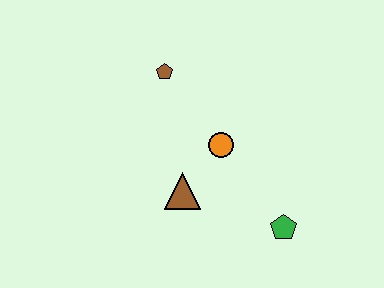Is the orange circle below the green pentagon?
No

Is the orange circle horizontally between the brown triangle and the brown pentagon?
No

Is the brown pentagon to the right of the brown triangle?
No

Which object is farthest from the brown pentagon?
The green pentagon is farthest from the brown pentagon.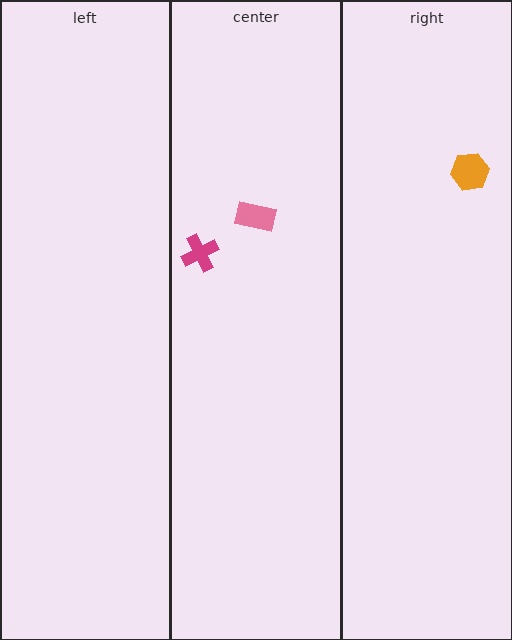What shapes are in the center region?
The magenta cross, the pink rectangle.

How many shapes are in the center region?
2.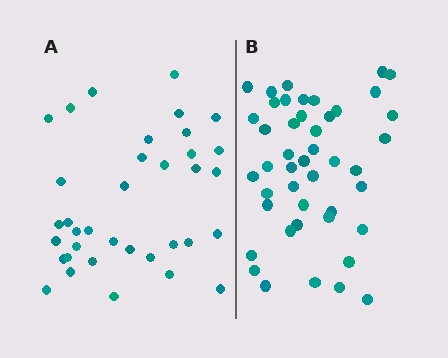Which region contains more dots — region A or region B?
Region B (the right region) has more dots.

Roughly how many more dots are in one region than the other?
Region B has roughly 8 or so more dots than region A.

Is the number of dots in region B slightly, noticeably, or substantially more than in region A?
Region B has noticeably more, but not dramatically so. The ratio is roughly 1.2 to 1.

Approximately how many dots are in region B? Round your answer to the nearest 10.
About 40 dots. (The exact count is 45, which rounds to 40.)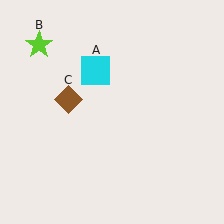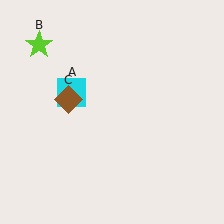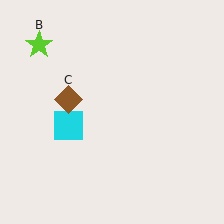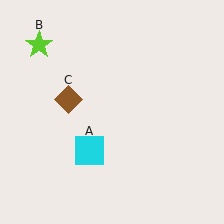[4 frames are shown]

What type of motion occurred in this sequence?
The cyan square (object A) rotated counterclockwise around the center of the scene.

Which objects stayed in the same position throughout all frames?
Lime star (object B) and brown diamond (object C) remained stationary.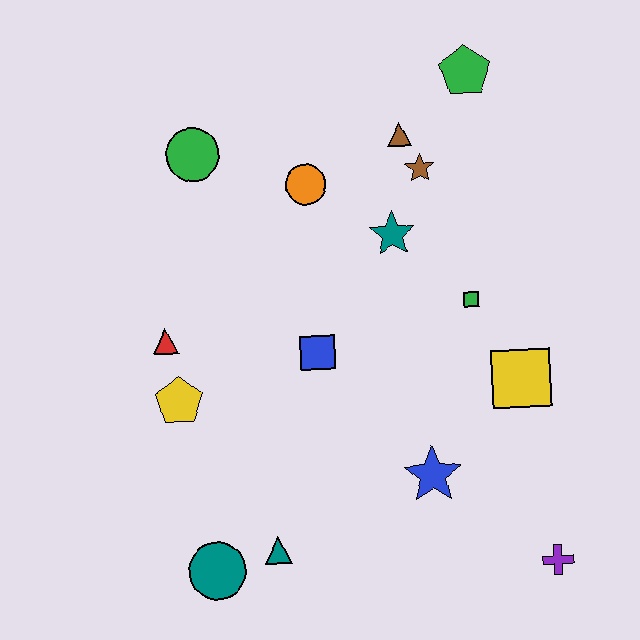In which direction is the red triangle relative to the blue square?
The red triangle is to the left of the blue square.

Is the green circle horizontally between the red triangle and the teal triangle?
Yes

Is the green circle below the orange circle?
No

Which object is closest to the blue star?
The yellow square is closest to the blue star.